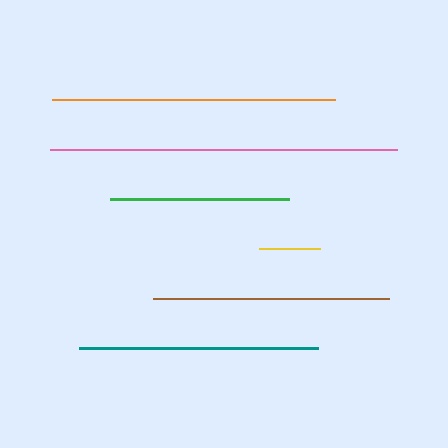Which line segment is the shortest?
The yellow line is the shortest at approximately 62 pixels.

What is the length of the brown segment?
The brown segment is approximately 236 pixels long.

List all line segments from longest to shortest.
From longest to shortest: pink, orange, teal, brown, green, yellow.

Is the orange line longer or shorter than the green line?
The orange line is longer than the green line.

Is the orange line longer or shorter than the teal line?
The orange line is longer than the teal line.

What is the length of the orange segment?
The orange segment is approximately 282 pixels long.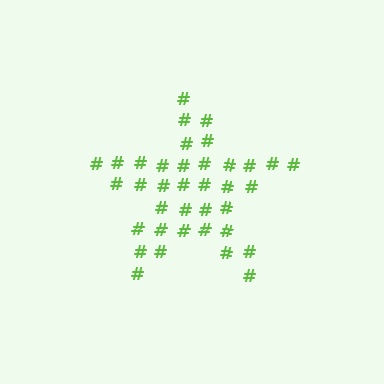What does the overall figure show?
The overall figure shows a star.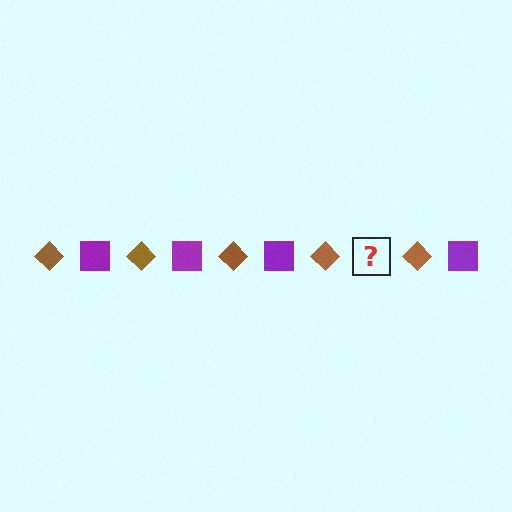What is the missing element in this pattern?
The missing element is a purple square.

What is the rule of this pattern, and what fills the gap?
The rule is that the pattern alternates between brown diamond and purple square. The gap should be filled with a purple square.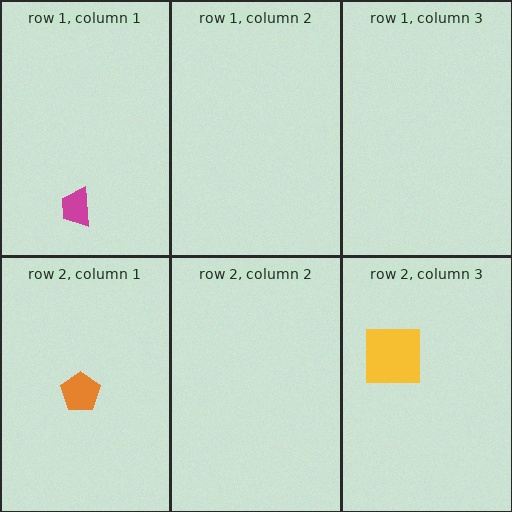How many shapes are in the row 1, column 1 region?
1.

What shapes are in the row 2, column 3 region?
The yellow square.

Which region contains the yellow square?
The row 2, column 3 region.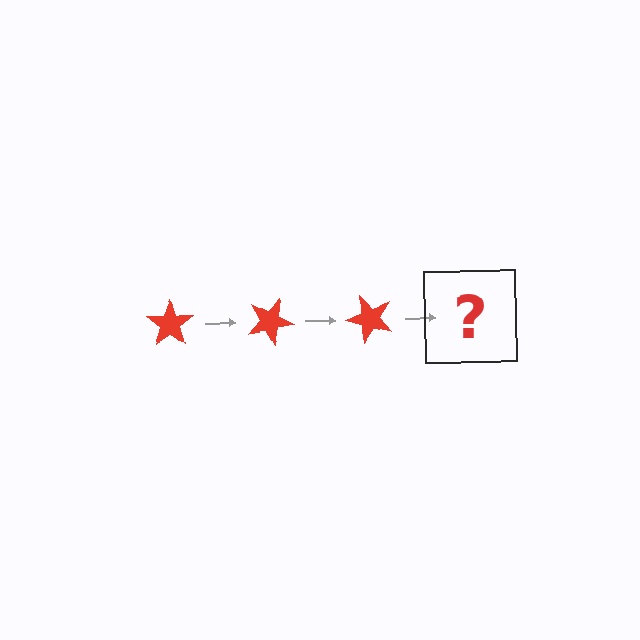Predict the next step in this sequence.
The next step is a red star rotated 75 degrees.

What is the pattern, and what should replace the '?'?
The pattern is that the star rotates 25 degrees each step. The '?' should be a red star rotated 75 degrees.